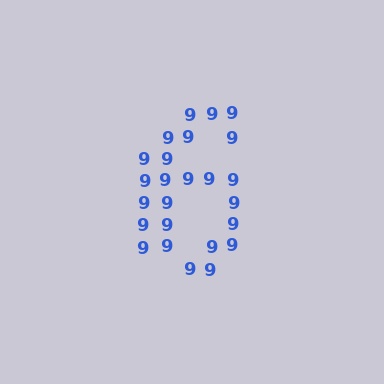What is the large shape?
The large shape is the digit 6.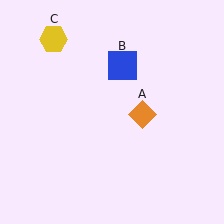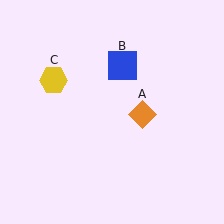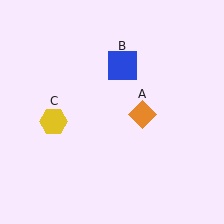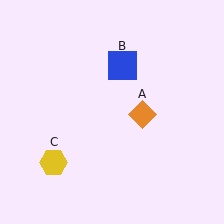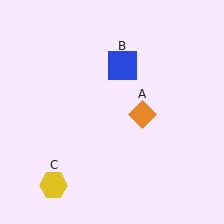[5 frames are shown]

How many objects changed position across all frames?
1 object changed position: yellow hexagon (object C).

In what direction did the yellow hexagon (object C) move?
The yellow hexagon (object C) moved down.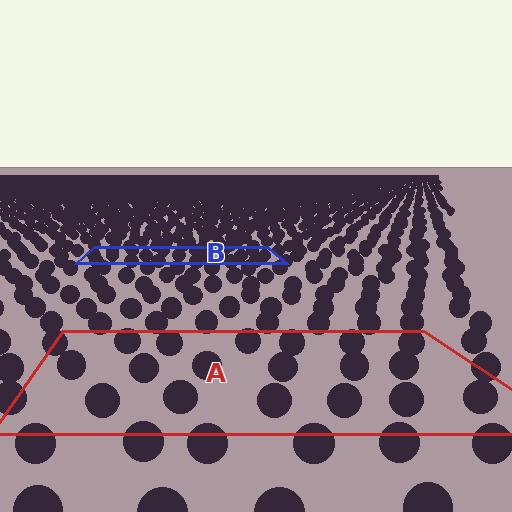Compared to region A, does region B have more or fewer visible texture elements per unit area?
Region B has more texture elements per unit area — they are packed more densely because it is farther away.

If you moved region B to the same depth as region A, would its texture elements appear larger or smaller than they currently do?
They would appear larger. At a closer depth, the same texture elements are projected at a bigger on-screen size.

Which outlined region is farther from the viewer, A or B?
Region B is farther from the viewer — the texture elements inside it appear smaller and more densely packed.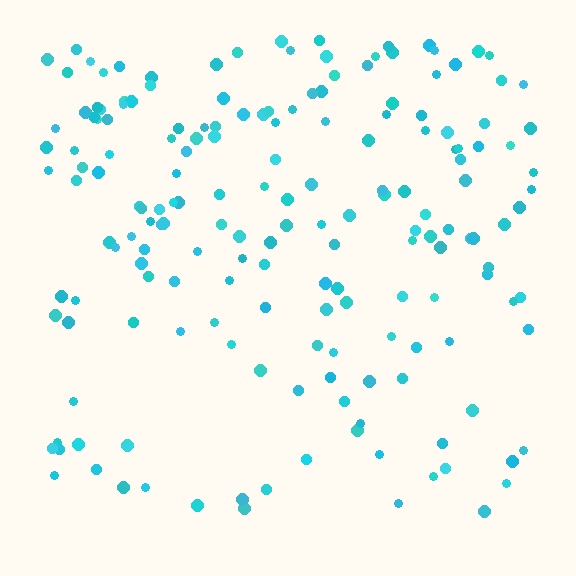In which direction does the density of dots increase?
From bottom to top, with the top side densest.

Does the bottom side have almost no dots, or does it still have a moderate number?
Still a moderate number, just noticeably fewer than the top.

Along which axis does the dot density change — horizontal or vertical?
Vertical.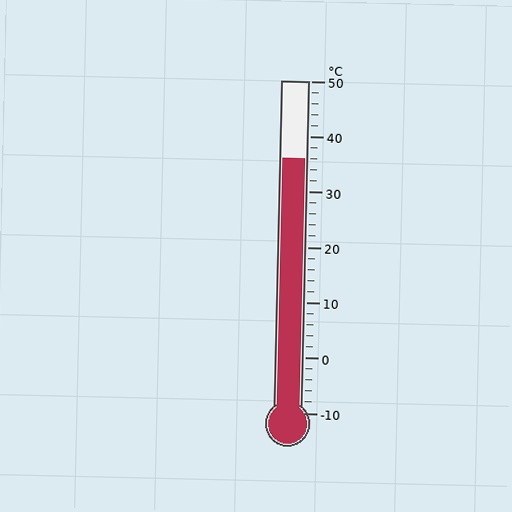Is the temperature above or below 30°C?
The temperature is above 30°C.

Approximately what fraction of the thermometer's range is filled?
The thermometer is filled to approximately 75% of its range.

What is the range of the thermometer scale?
The thermometer scale ranges from -10°C to 50°C.